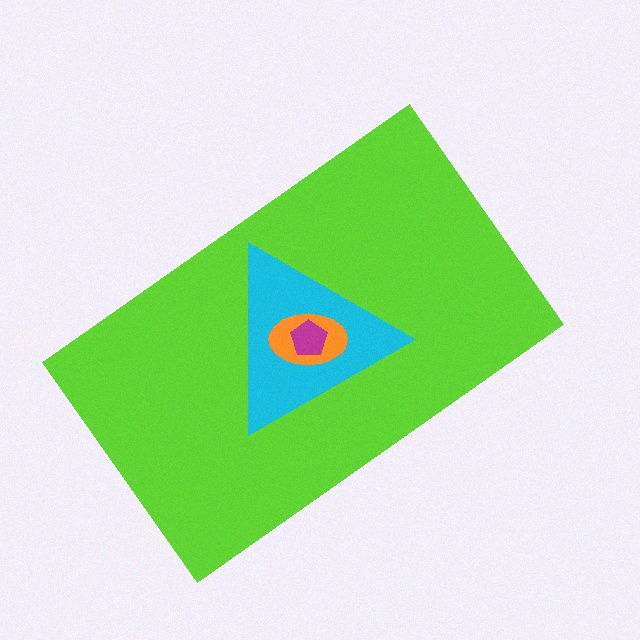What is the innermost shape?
The magenta pentagon.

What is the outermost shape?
The lime rectangle.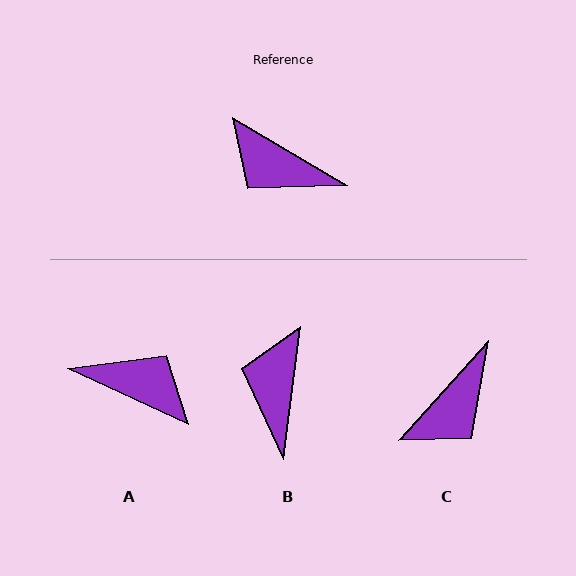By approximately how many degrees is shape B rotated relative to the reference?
Approximately 67 degrees clockwise.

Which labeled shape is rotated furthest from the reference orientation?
A, about 174 degrees away.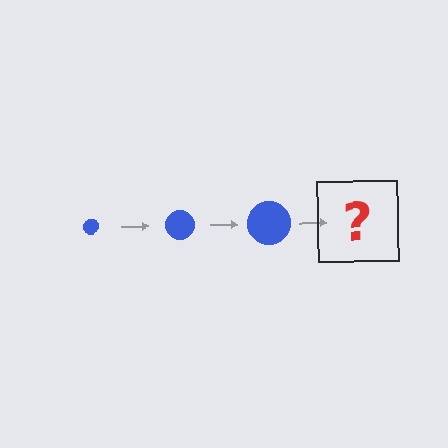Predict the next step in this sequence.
The next step is a blue circle, larger than the previous one.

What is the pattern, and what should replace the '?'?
The pattern is that the circle gets progressively larger each step. The '?' should be a blue circle, larger than the previous one.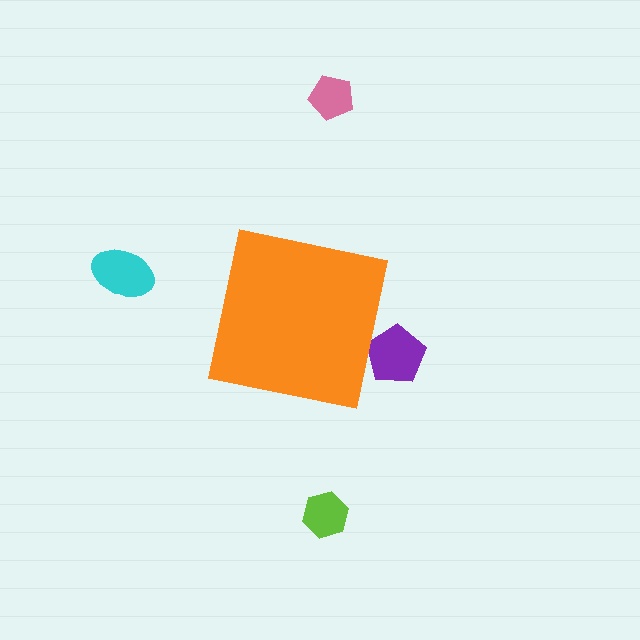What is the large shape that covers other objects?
An orange square.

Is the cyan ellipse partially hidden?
No, the cyan ellipse is fully visible.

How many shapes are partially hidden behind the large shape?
1 shape is partially hidden.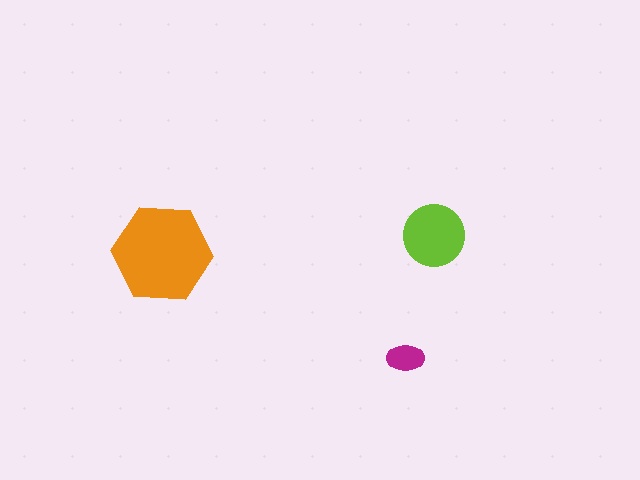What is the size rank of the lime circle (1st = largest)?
2nd.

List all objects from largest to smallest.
The orange hexagon, the lime circle, the magenta ellipse.